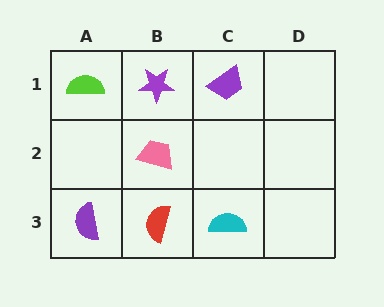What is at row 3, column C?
A cyan semicircle.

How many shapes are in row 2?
1 shape.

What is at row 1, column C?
A purple trapezoid.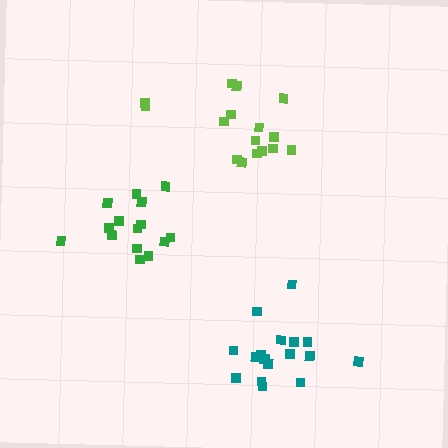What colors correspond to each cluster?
The clusters are colored: lime, teal, green.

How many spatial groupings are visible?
There are 3 spatial groupings.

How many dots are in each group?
Group 1: 16 dots, Group 2: 18 dots, Group 3: 16 dots (50 total).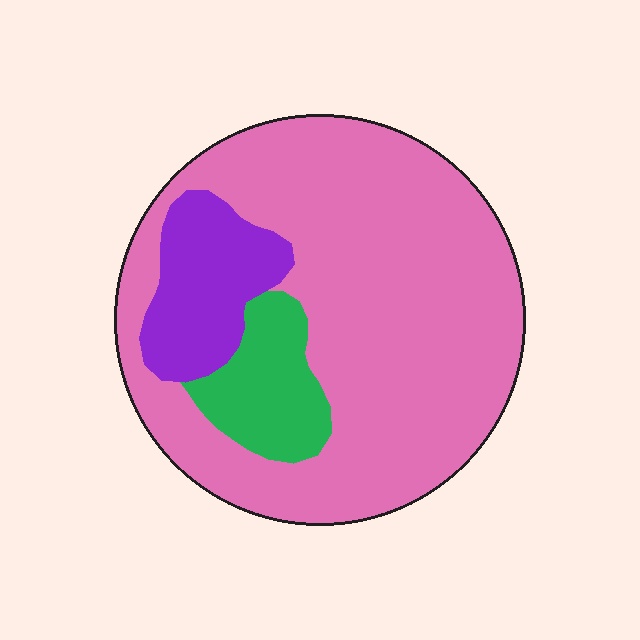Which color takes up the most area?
Pink, at roughly 75%.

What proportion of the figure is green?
Green covers about 10% of the figure.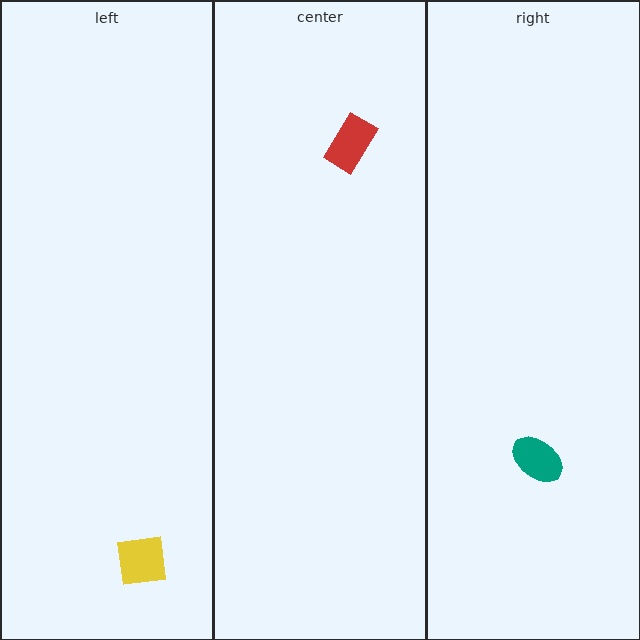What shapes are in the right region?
The teal ellipse.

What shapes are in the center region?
The red rectangle.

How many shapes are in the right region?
1.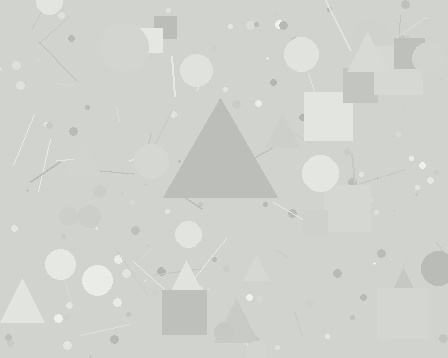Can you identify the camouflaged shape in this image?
The camouflaged shape is a triangle.